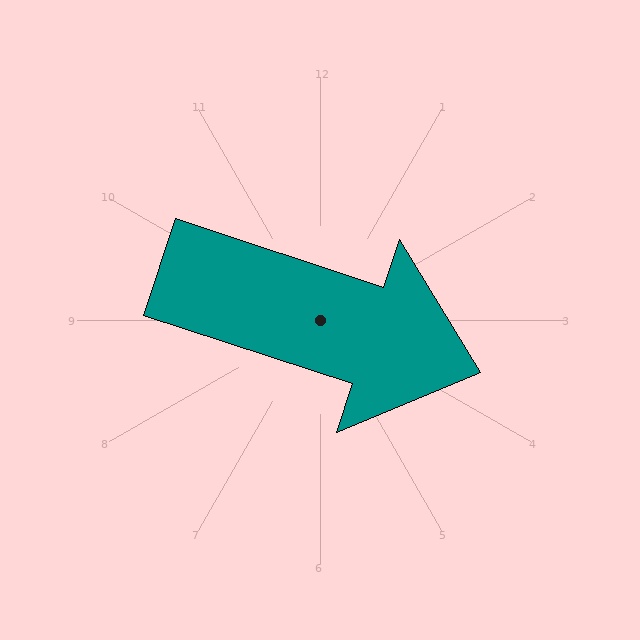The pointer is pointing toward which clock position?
Roughly 4 o'clock.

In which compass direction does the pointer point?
East.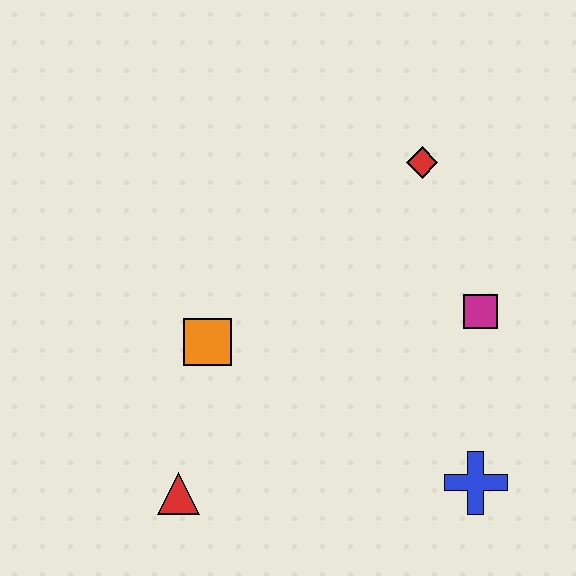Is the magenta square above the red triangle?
Yes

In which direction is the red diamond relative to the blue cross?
The red diamond is above the blue cross.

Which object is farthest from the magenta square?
The red triangle is farthest from the magenta square.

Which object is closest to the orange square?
The red triangle is closest to the orange square.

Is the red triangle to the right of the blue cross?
No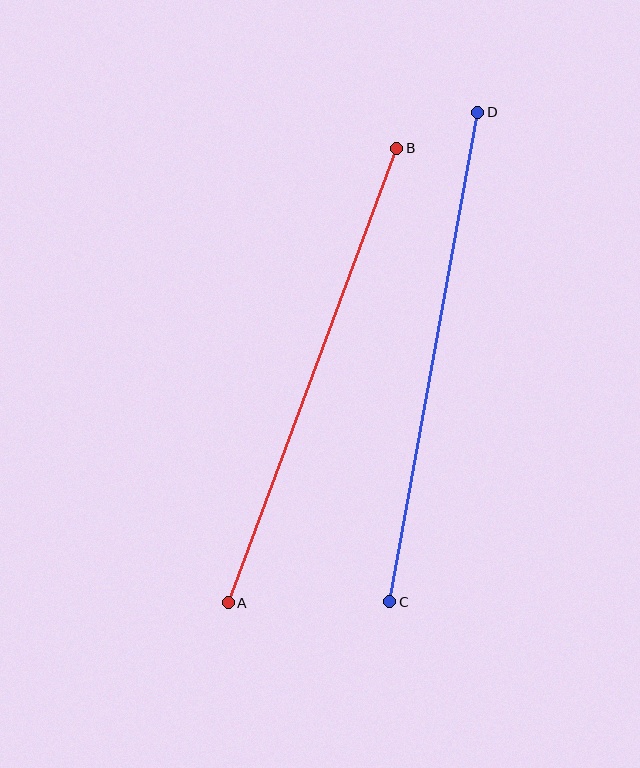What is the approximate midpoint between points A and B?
The midpoint is at approximately (313, 375) pixels.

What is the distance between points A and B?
The distance is approximately 485 pixels.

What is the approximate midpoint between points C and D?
The midpoint is at approximately (434, 357) pixels.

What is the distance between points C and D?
The distance is approximately 498 pixels.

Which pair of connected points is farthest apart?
Points C and D are farthest apart.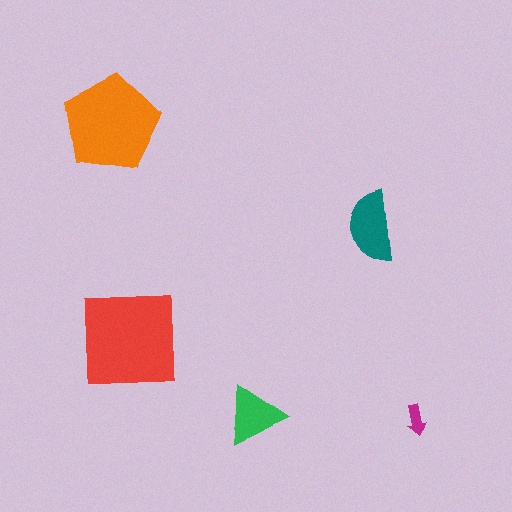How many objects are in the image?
There are 5 objects in the image.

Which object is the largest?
The red square.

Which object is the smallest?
The magenta arrow.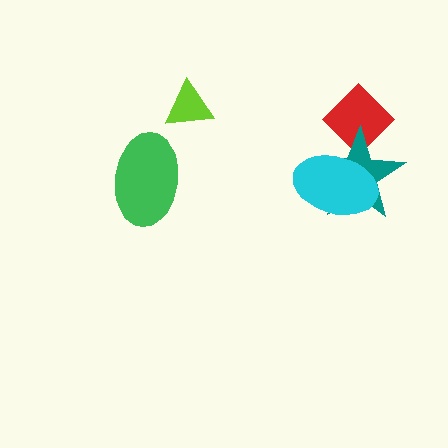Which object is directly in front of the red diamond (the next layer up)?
The teal star is directly in front of the red diamond.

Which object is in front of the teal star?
The cyan ellipse is in front of the teal star.